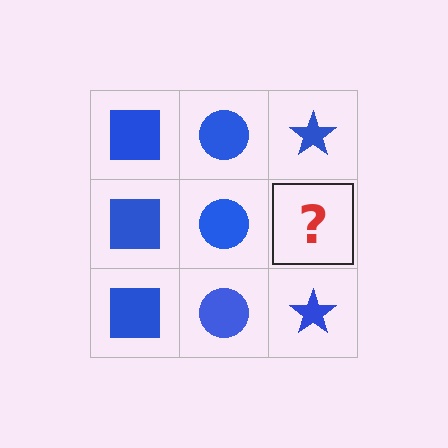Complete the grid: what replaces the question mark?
The question mark should be replaced with a blue star.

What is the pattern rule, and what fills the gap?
The rule is that each column has a consistent shape. The gap should be filled with a blue star.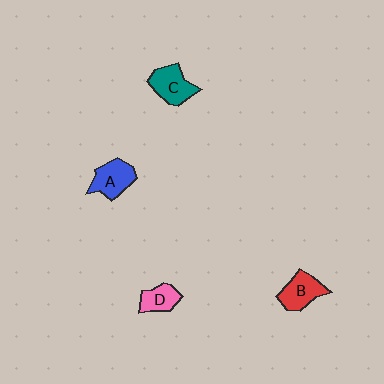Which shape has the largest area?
Shape C (teal).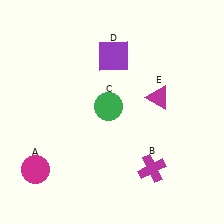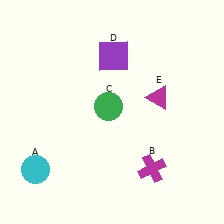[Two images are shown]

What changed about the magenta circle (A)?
In Image 1, A is magenta. In Image 2, it changed to cyan.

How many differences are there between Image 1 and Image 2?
There is 1 difference between the two images.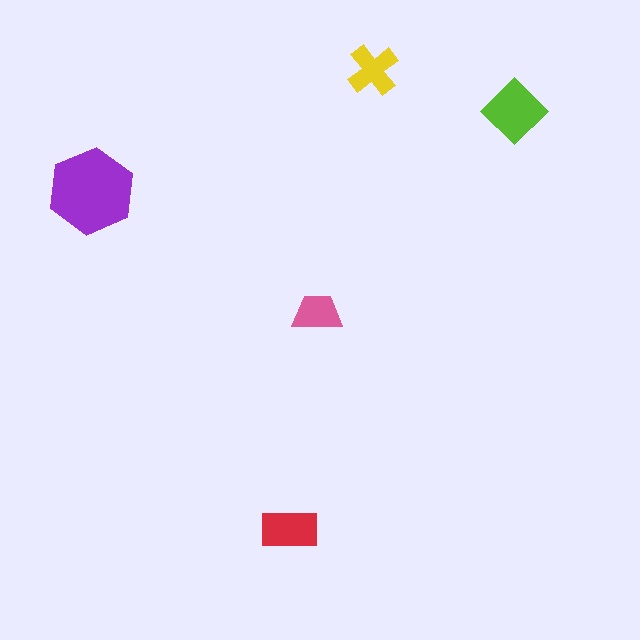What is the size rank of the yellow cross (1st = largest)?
4th.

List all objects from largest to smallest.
The purple hexagon, the lime diamond, the red rectangle, the yellow cross, the pink trapezoid.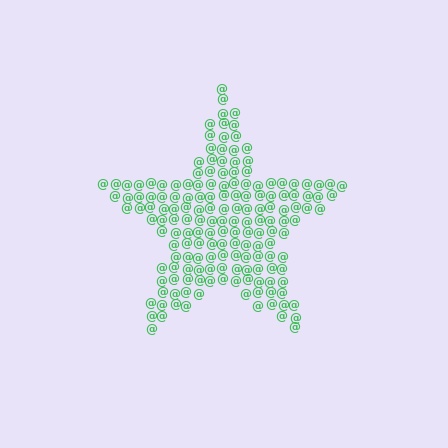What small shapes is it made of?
It is made of small at signs.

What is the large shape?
The large shape is a star.